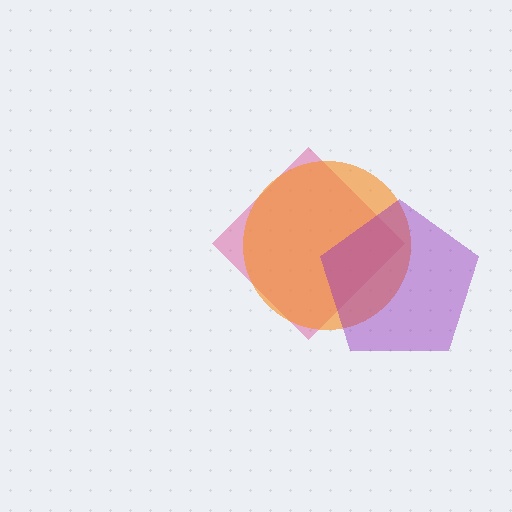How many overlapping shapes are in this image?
There are 3 overlapping shapes in the image.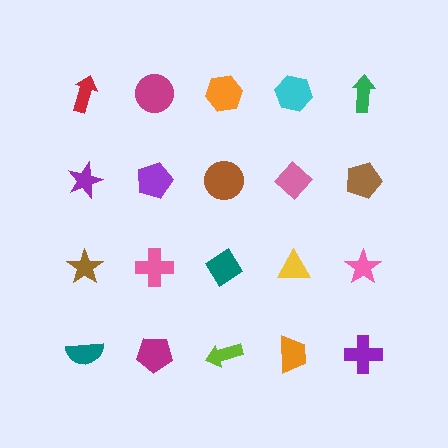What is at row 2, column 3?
A brown circle.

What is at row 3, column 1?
A brown star.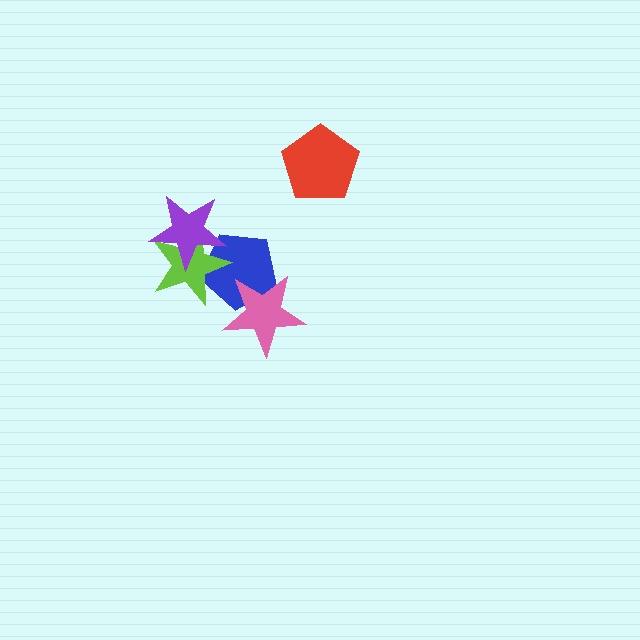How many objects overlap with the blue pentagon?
3 objects overlap with the blue pentagon.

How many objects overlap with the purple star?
2 objects overlap with the purple star.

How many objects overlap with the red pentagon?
0 objects overlap with the red pentagon.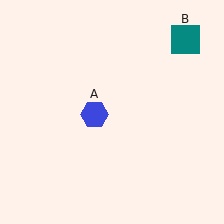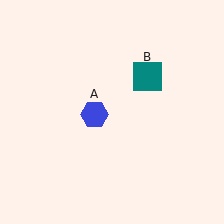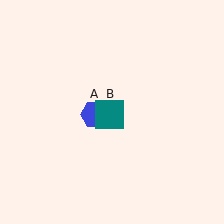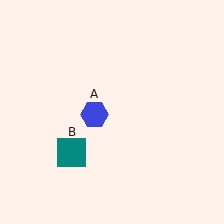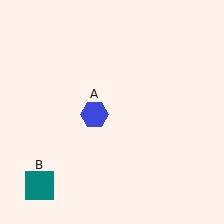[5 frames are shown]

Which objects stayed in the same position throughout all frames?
Blue hexagon (object A) remained stationary.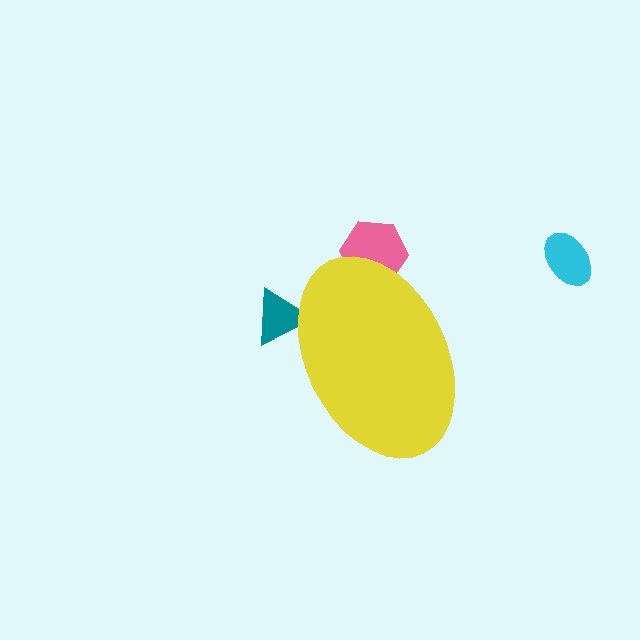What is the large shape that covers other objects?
A yellow ellipse.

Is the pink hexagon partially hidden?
Yes, the pink hexagon is partially hidden behind the yellow ellipse.